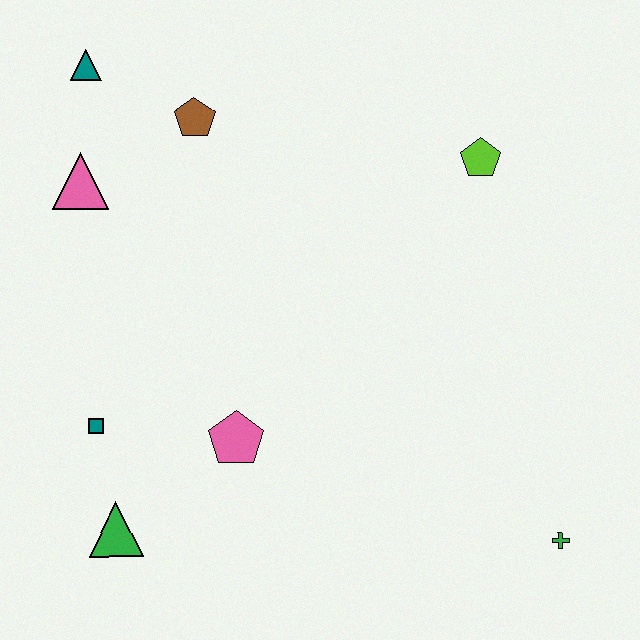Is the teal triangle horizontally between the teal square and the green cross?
No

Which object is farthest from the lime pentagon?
The green triangle is farthest from the lime pentagon.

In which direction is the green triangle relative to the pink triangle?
The green triangle is below the pink triangle.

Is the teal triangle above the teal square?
Yes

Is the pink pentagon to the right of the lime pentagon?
No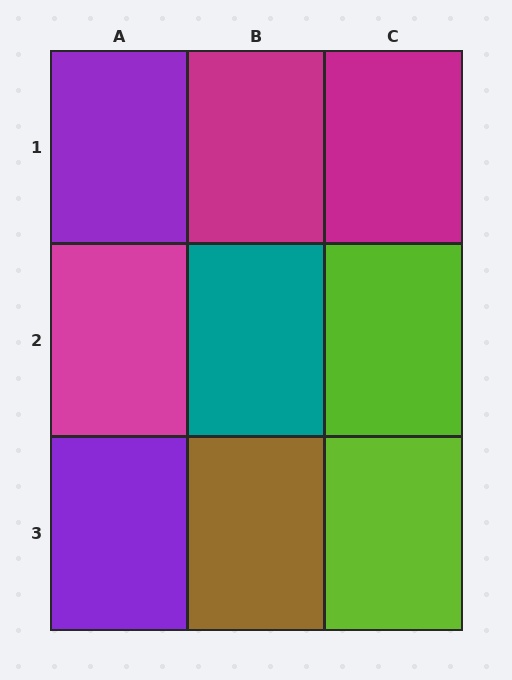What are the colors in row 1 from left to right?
Purple, magenta, magenta.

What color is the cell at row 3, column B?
Brown.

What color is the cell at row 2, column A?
Magenta.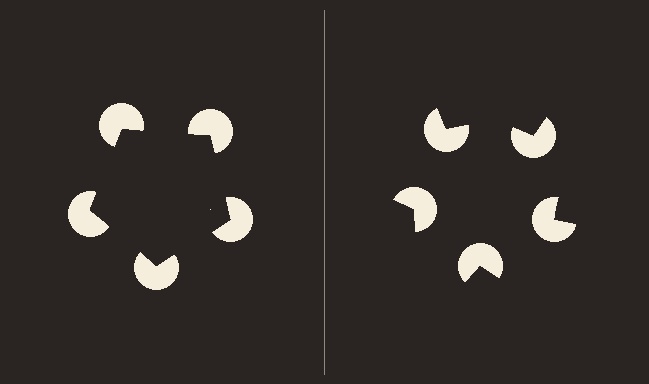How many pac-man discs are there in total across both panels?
10 — 5 on each side.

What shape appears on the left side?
An illusory pentagon.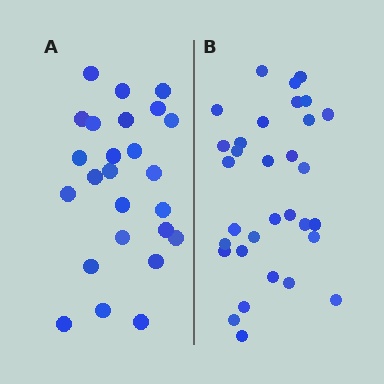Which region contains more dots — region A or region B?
Region B (the right region) has more dots.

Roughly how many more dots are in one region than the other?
Region B has roughly 8 or so more dots than region A.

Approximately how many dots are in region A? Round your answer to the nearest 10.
About 20 dots. (The exact count is 25, which rounds to 20.)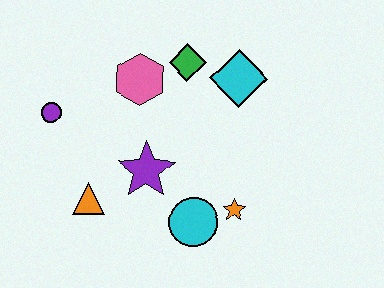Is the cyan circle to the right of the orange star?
No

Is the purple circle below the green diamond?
Yes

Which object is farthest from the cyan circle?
The purple circle is farthest from the cyan circle.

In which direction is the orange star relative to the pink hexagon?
The orange star is below the pink hexagon.